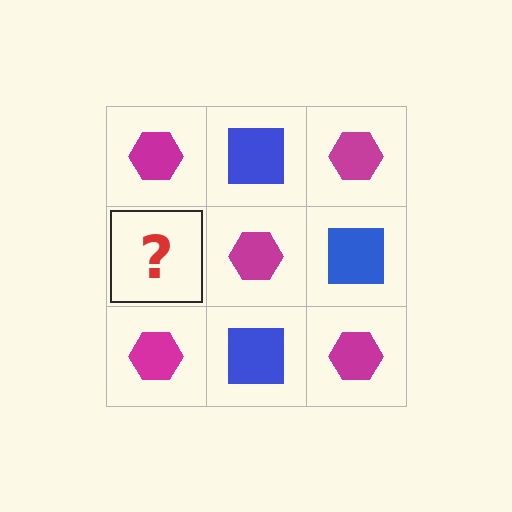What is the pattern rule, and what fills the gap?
The rule is that it alternates magenta hexagon and blue square in a checkerboard pattern. The gap should be filled with a blue square.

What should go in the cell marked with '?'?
The missing cell should contain a blue square.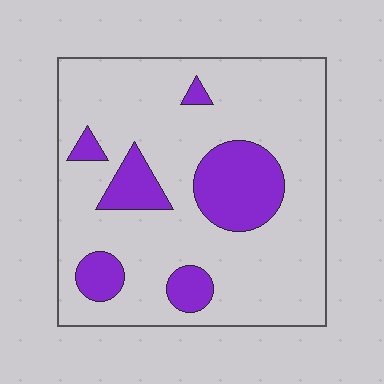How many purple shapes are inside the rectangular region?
6.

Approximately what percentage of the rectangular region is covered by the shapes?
Approximately 20%.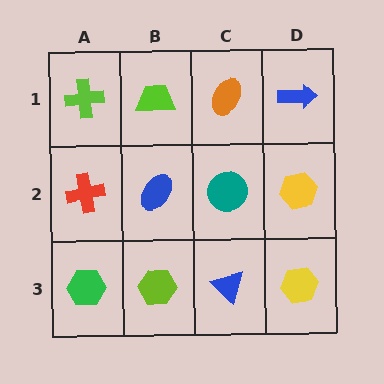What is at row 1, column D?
A blue arrow.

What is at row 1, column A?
A lime cross.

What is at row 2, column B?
A blue ellipse.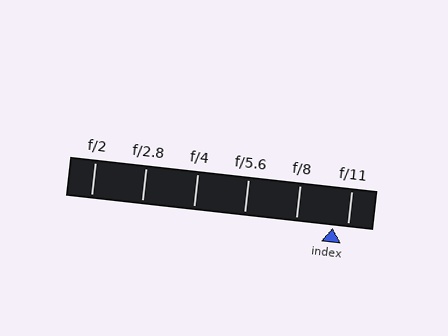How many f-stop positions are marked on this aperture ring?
There are 6 f-stop positions marked.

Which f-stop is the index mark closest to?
The index mark is closest to f/11.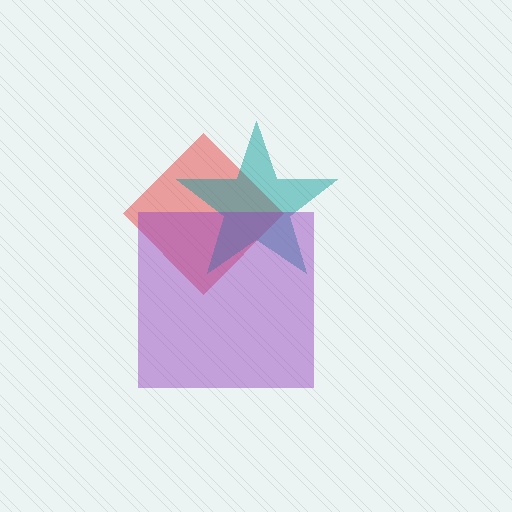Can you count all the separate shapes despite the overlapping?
Yes, there are 3 separate shapes.